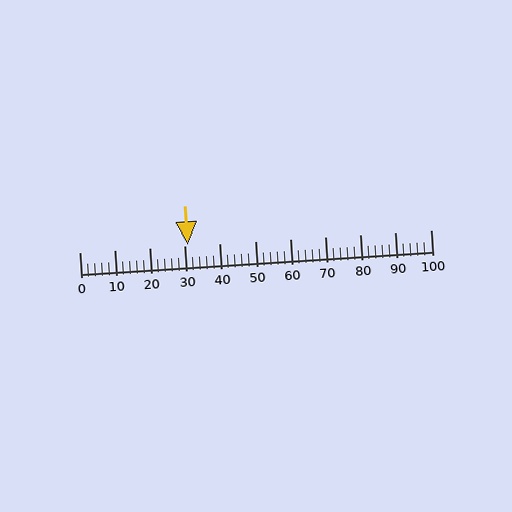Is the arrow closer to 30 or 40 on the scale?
The arrow is closer to 30.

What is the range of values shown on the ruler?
The ruler shows values from 0 to 100.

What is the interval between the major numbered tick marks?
The major tick marks are spaced 10 units apart.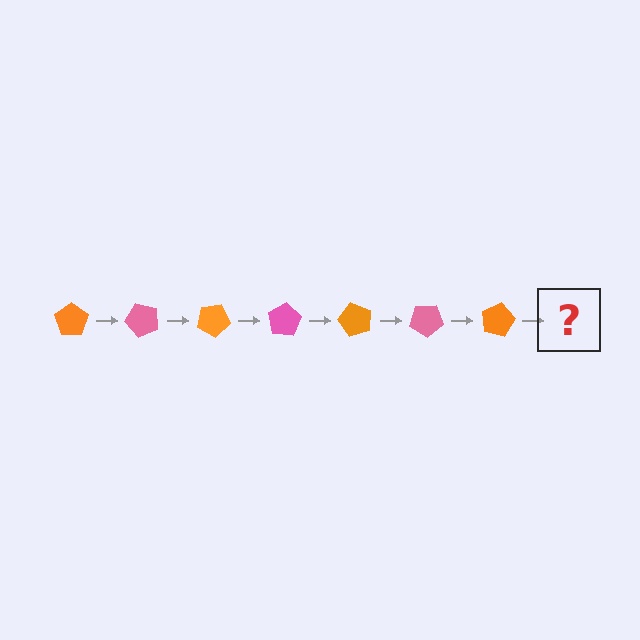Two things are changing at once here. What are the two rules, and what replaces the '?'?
The two rules are that it rotates 50 degrees each step and the color cycles through orange and pink. The '?' should be a pink pentagon, rotated 350 degrees from the start.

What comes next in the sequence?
The next element should be a pink pentagon, rotated 350 degrees from the start.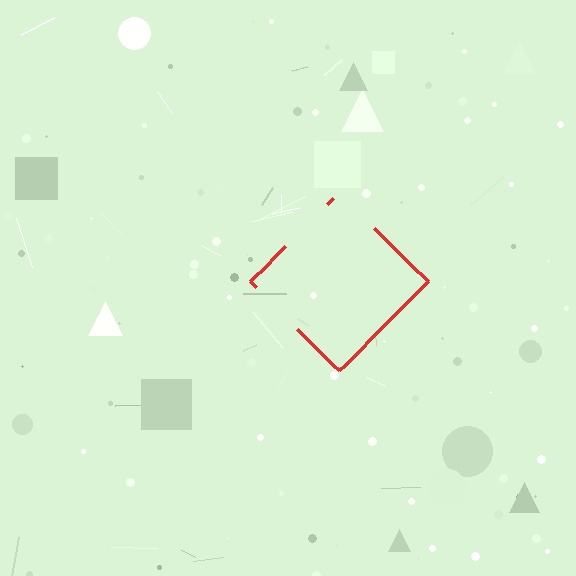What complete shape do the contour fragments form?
The contour fragments form a diamond.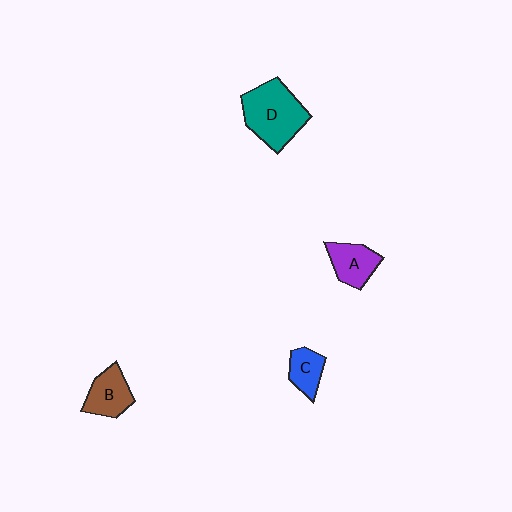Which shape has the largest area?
Shape D (teal).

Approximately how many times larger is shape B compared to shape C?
Approximately 1.3 times.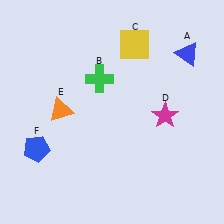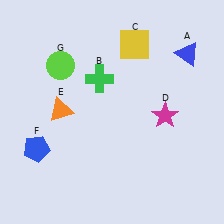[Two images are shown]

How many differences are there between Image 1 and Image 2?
There is 1 difference between the two images.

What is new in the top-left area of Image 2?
A lime circle (G) was added in the top-left area of Image 2.